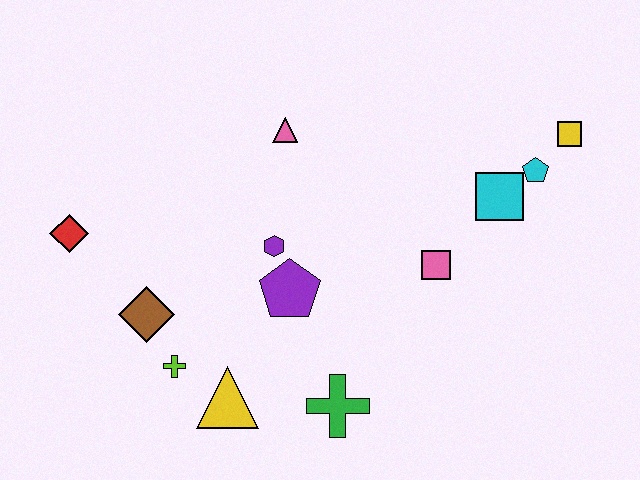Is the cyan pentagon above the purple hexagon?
Yes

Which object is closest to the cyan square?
The cyan pentagon is closest to the cyan square.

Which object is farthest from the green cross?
The yellow square is farthest from the green cross.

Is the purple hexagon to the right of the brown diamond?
Yes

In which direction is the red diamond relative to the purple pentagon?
The red diamond is to the left of the purple pentagon.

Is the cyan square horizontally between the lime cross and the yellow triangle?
No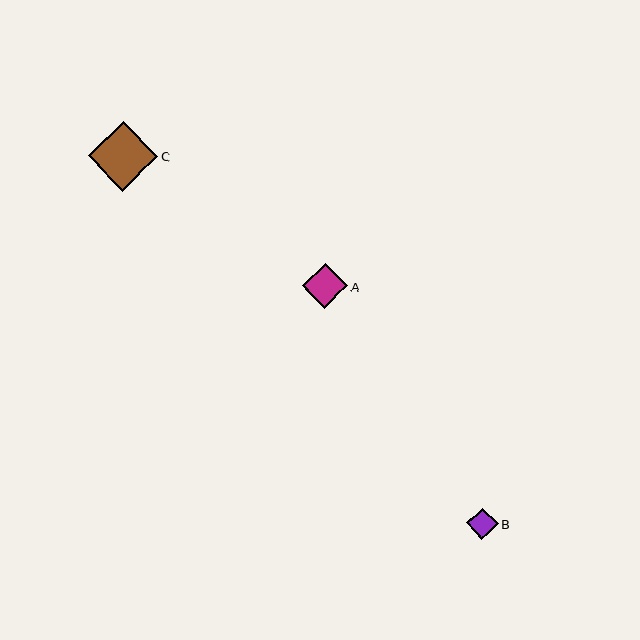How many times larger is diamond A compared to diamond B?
Diamond A is approximately 1.4 times the size of diamond B.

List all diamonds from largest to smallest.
From largest to smallest: C, A, B.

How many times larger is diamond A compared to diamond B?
Diamond A is approximately 1.4 times the size of diamond B.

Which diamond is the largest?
Diamond C is the largest with a size of approximately 70 pixels.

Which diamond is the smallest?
Diamond B is the smallest with a size of approximately 32 pixels.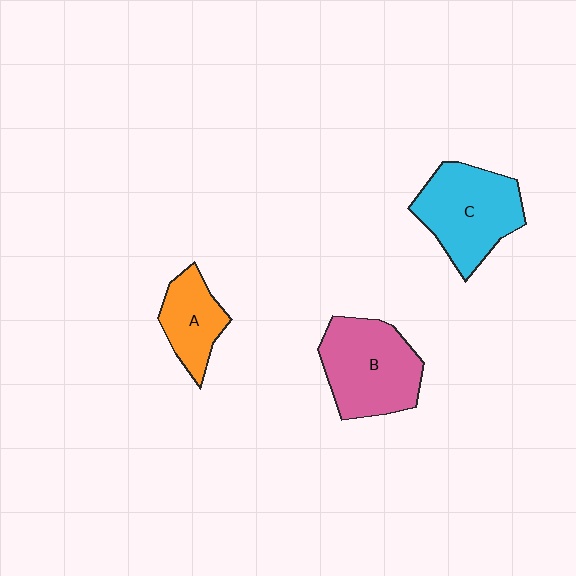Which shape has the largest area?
Shape B (pink).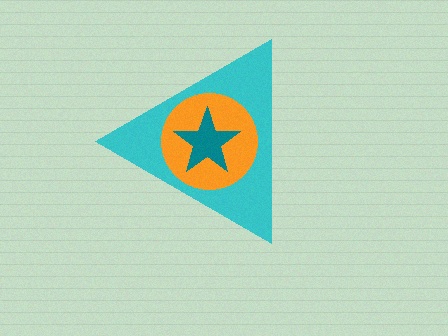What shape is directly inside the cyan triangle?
The orange circle.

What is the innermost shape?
The teal star.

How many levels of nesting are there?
3.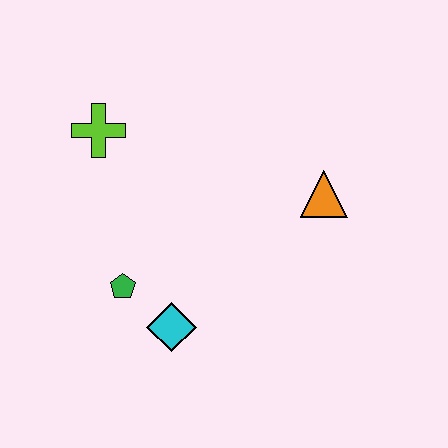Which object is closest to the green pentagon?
The cyan diamond is closest to the green pentagon.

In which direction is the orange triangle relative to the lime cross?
The orange triangle is to the right of the lime cross.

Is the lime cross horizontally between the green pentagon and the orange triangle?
No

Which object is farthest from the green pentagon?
The orange triangle is farthest from the green pentagon.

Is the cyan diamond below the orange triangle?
Yes